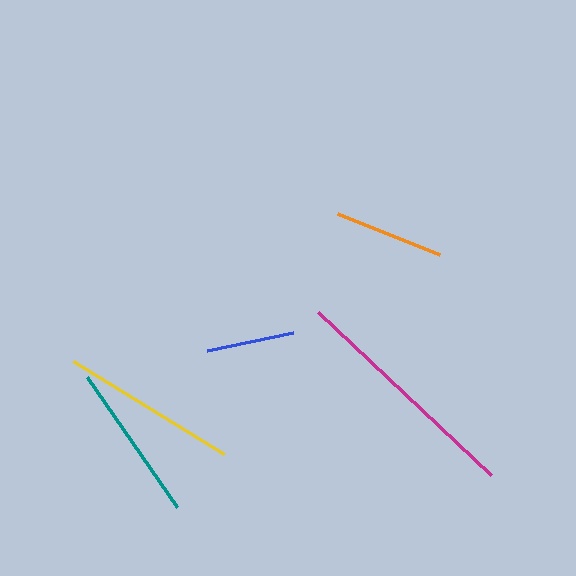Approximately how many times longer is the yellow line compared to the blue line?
The yellow line is approximately 2.0 times the length of the blue line.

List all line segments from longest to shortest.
From longest to shortest: magenta, yellow, teal, orange, blue.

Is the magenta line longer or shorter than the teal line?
The magenta line is longer than the teal line.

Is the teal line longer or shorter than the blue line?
The teal line is longer than the blue line.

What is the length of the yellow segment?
The yellow segment is approximately 178 pixels long.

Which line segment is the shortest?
The blue line is the shortest at approximately 88 pixels.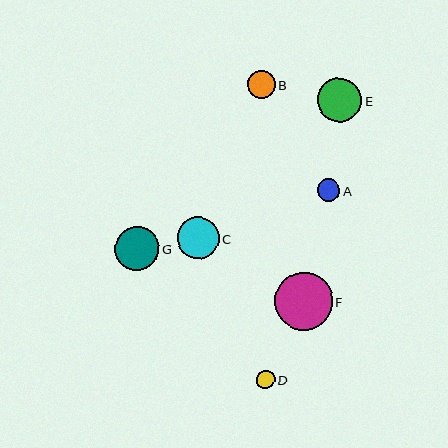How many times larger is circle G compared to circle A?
Circle G is approximately 2.0 times the size of circle A.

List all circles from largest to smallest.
From largest to smallest: F, E, G, C, B, A, D.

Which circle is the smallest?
Circle D is the smallest with a size of approximately 18 pixels.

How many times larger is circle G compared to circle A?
Circle G is approximately 2.0 times the size of circle A.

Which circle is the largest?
Circle F is the largest with a size of approximately 58 pixels.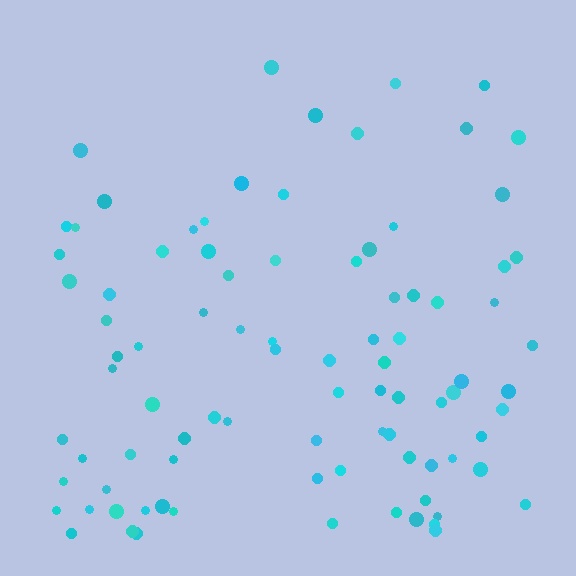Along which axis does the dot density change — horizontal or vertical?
Vertical.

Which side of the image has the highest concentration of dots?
The bottom.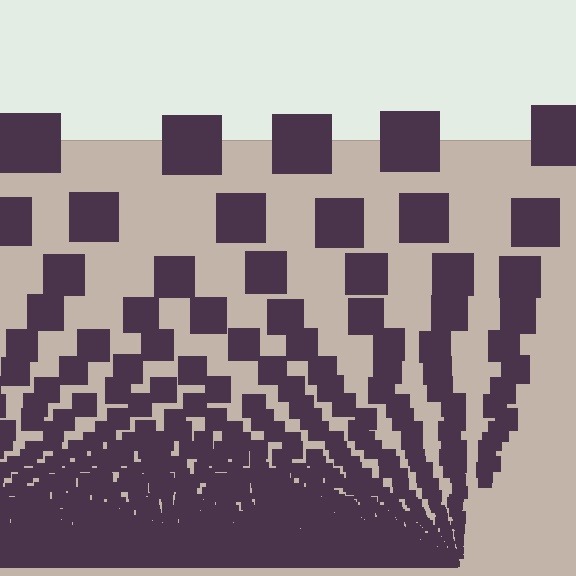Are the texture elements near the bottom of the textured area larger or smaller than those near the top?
Smaller. The gradient is inverted — elements near the bottom are smaller and denser.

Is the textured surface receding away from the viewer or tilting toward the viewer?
The surface appears to tilt toward the viewer. Texture elements get larger and sparser toward the top.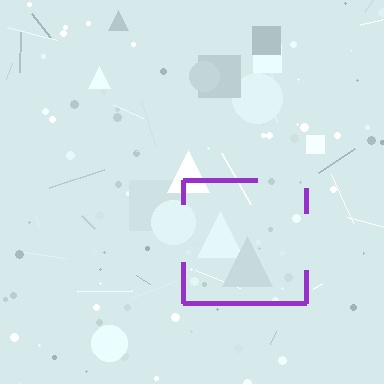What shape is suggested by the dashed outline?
The dashed outline suggests a square.